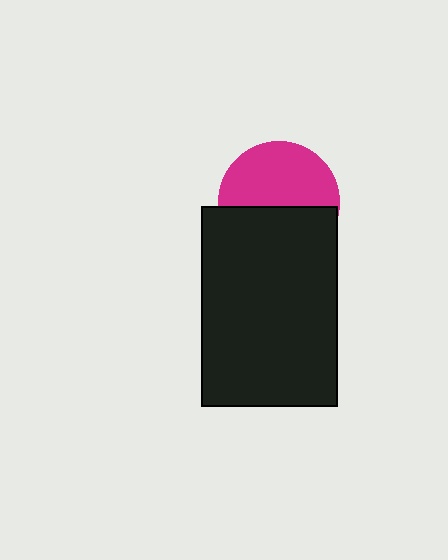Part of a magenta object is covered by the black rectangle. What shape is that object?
It is a circle.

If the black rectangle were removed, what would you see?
You would see the complete magenta circle.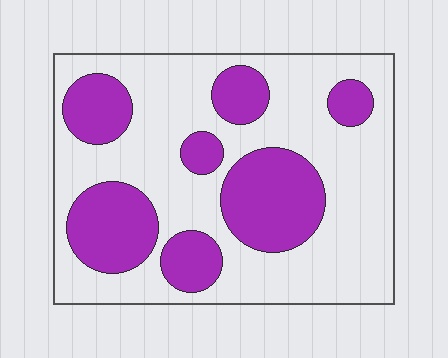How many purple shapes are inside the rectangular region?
7.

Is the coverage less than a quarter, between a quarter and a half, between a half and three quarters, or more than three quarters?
Between a quarter and a half.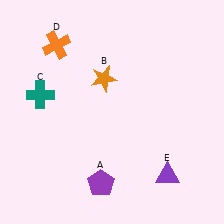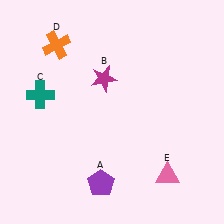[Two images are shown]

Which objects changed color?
B changed from orange to magenta. E changed from purple to pink.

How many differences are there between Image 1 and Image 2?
There are 2 differences between the two images.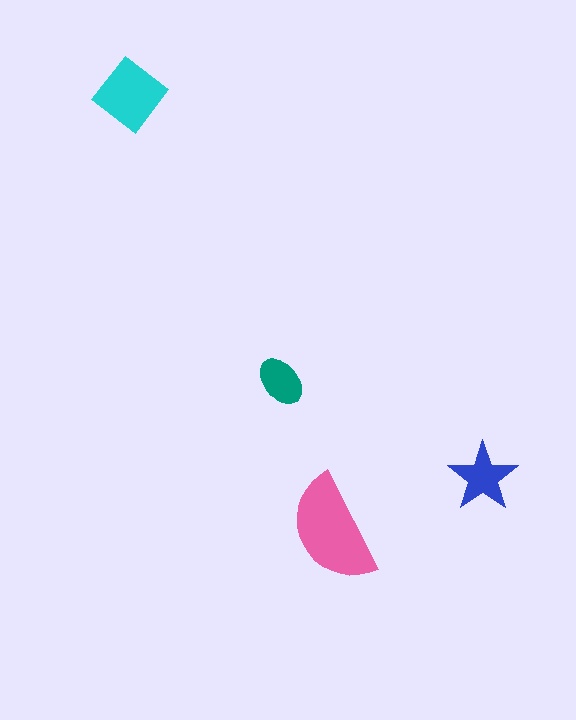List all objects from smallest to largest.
The teal ellipse, the blue star, the cyan diamond, the pink semicircle.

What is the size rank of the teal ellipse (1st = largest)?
4th.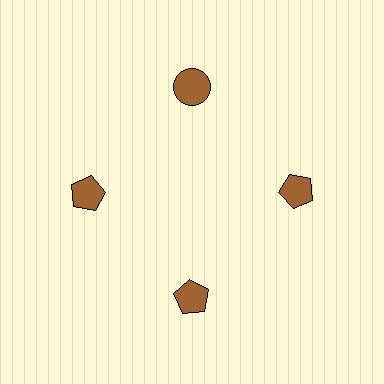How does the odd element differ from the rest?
It has a different shape: circle instead of pentagon.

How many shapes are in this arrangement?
There are 4 shapes arranged in a ring pattern.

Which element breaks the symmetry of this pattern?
The brown circle at roughly the 12 o'clock position breaks the symmetry. All other shapes are brown pentagons.